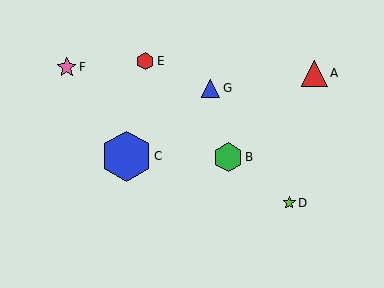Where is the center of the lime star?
The center of the lime star is at (289, 203).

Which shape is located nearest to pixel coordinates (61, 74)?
The pink star (labeled F) at (67, 67) is nearest to that location.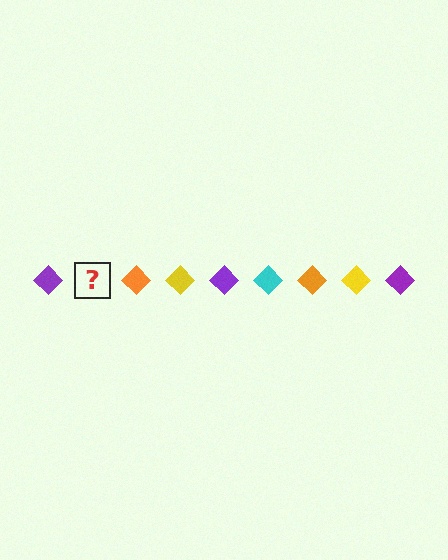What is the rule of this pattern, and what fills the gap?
The rule is that the pattern cycles through purple, cyan, orange, yellow diamonds. The gap should be filled with a cyan diamond.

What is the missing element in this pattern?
The missing element is a cyan diamond.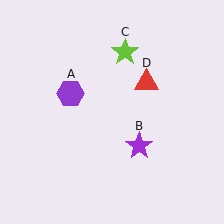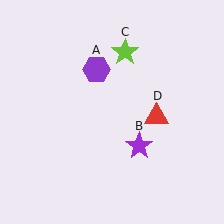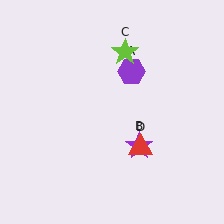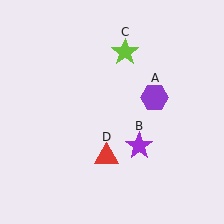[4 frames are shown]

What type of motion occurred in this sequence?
The purple hexagon (object A), red triangle (object D) rotated clockwise around the center of the scene.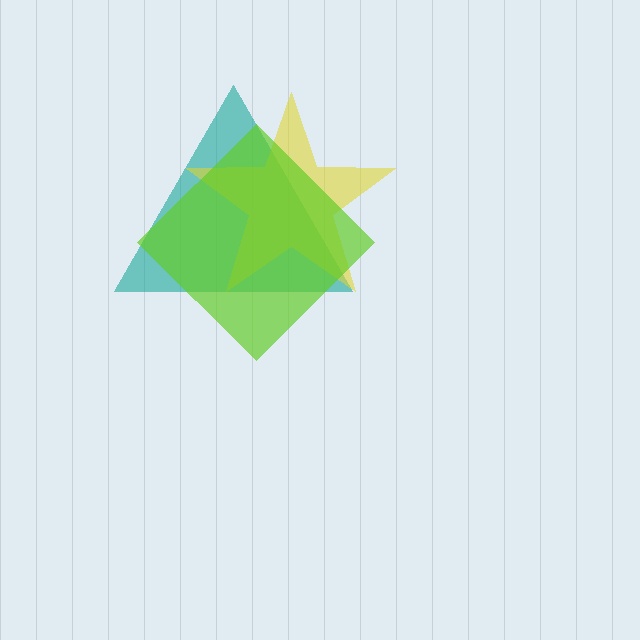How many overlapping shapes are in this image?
There are 3 overlapping shapes in the image.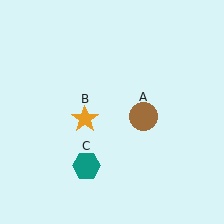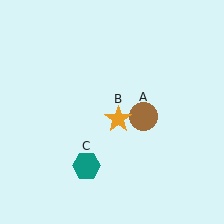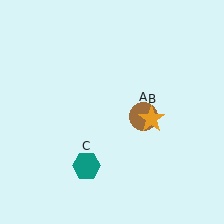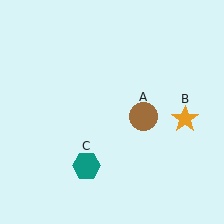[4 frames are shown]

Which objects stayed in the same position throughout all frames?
Brown circle (object A) and teal hexagon (object C) remained stationary.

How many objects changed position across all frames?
1 object changed position: orange star (object B).